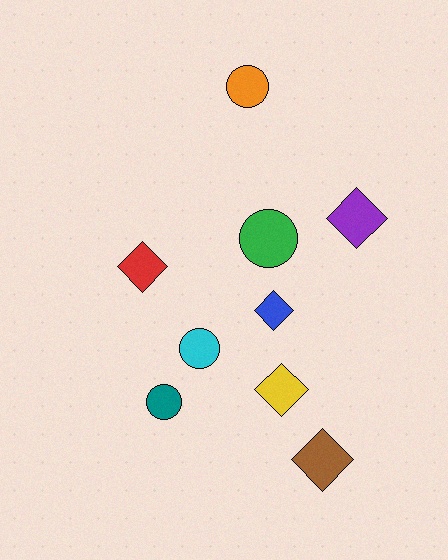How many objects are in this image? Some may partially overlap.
There are 9 objects.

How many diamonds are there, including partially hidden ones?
There are 5 diamonds.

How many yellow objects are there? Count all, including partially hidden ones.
There is 1 yellow object.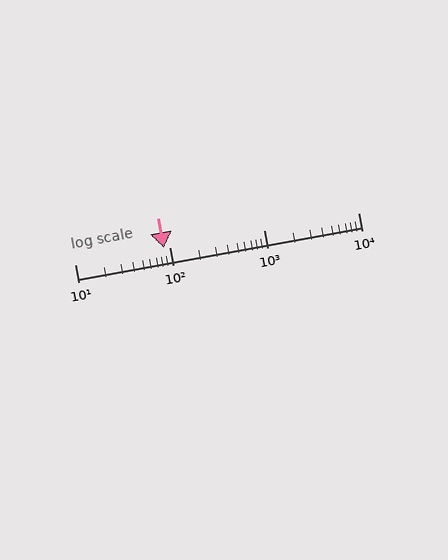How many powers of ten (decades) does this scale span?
The scale spans 3 decades, from 10 to 10000.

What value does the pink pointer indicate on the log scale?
The pointer indicates approximately 87.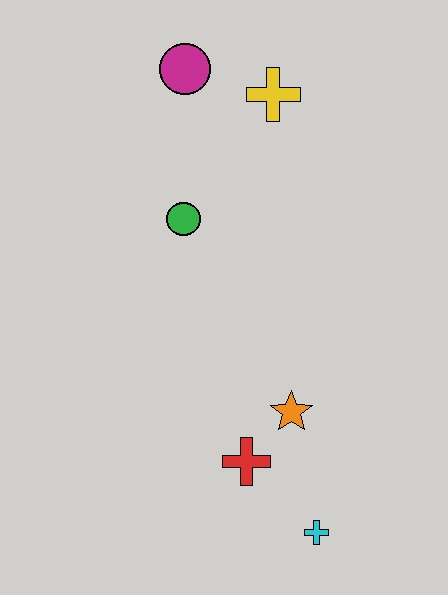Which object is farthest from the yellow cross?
The cyan cross is farthest from the yellow cross.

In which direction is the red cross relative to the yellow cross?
The red cross is below the yellow cross.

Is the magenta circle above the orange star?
Yes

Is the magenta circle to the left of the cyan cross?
Yes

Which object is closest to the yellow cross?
The magenta circle is closest to the yellow cross.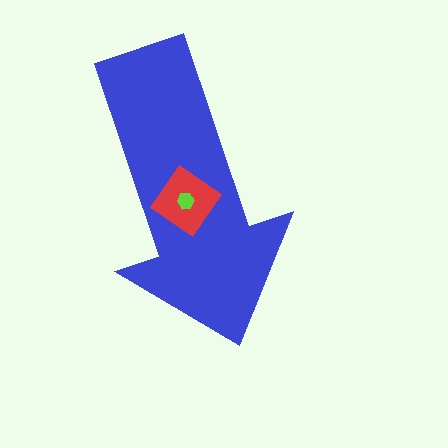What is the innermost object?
The lime hexagon.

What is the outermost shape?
The blue arrow.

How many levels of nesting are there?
3.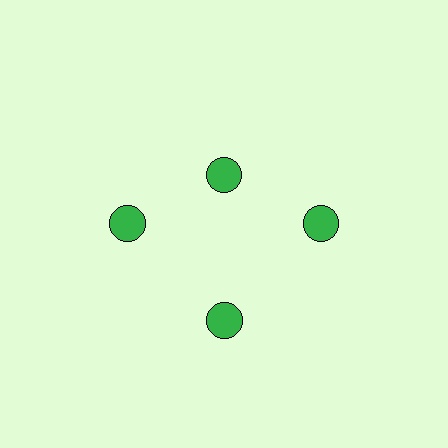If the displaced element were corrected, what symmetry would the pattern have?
It would have 4-fold rotational symmetry — the pattern would map onto itself every 90 degrees.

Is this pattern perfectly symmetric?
No. The 4 green circles are arranged in a ring, but one element near the 12 o'clock position is pulled inward toward the center, breaking the 4-fold rotational symmetry.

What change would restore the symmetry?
The symmetry would be restored by moving it outward, back onto the ring so that all 4 circles sit at equal angles and equal distance from the center.